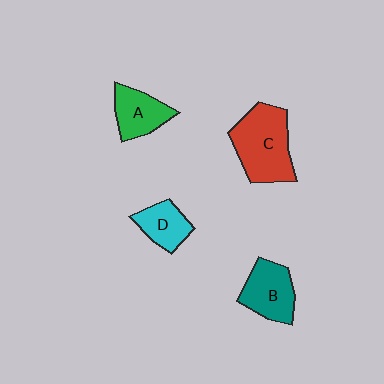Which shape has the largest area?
Shape C (red).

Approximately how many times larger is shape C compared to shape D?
Approximately 2.0 times.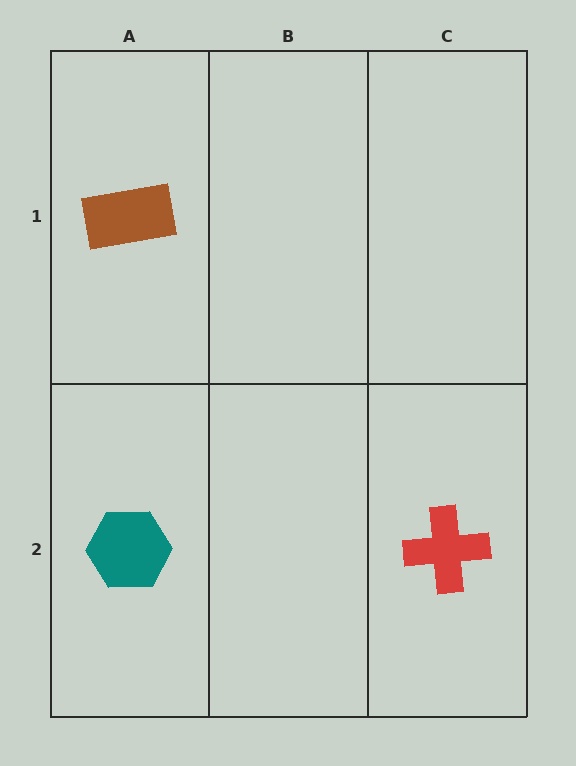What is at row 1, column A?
A brown rectangle.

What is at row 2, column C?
A red cross.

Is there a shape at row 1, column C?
No, that cell is empty.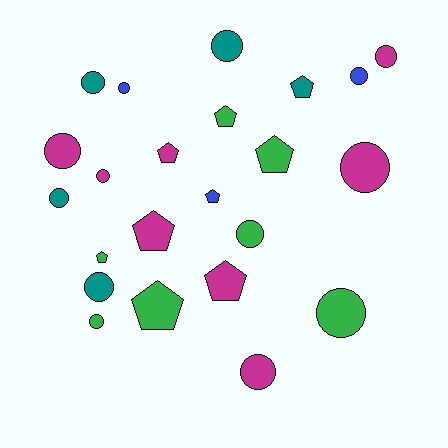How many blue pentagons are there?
There is 1 blue pentagon.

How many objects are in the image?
There are 23 objects.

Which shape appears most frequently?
Circle, with 14 objects.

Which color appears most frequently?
Magenta, with 8 objects.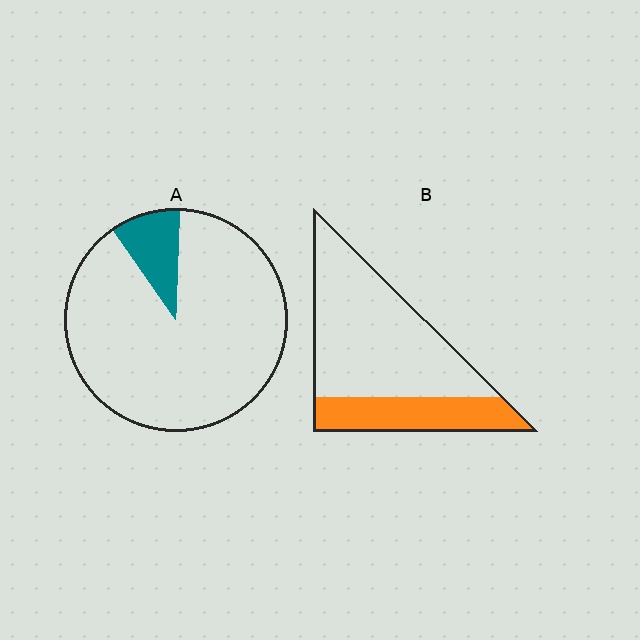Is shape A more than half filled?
No.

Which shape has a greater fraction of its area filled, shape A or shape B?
Shape B.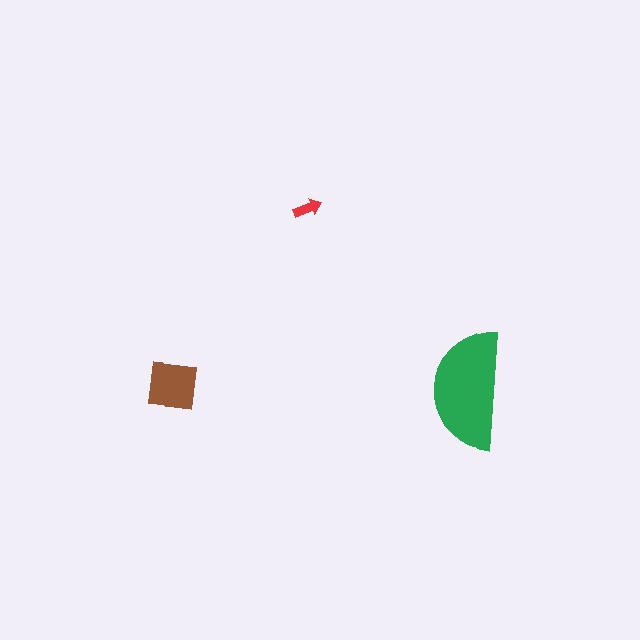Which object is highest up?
The red arrow is topmost.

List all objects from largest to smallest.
The green semicircle, the brown square, the red arrow.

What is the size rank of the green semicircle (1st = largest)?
1st.